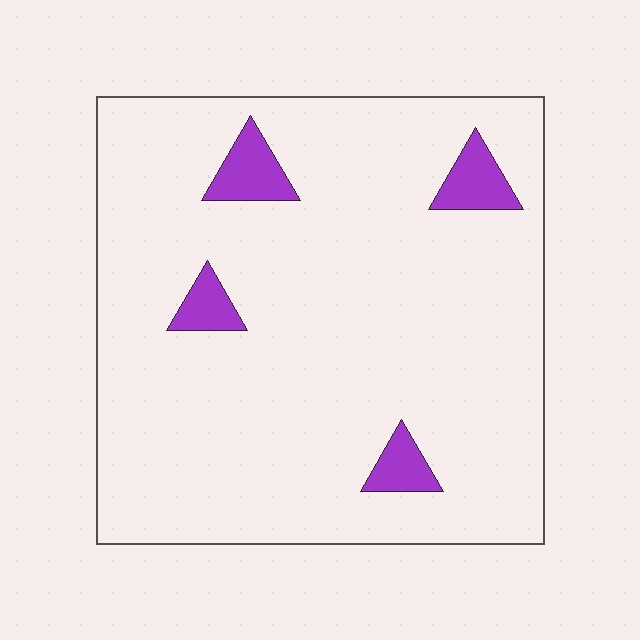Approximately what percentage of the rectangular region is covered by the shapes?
Approximately 5%.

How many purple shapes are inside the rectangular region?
4.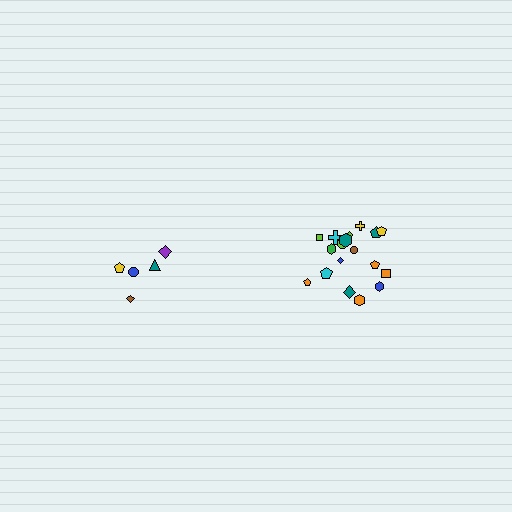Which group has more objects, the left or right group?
The right group.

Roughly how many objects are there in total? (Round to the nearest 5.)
Roughly 25 objects in total.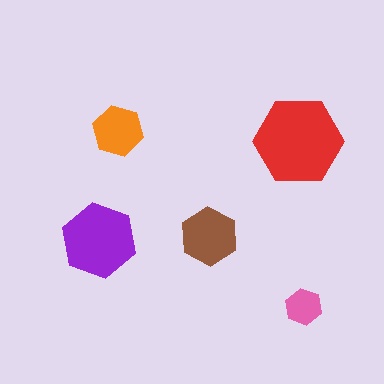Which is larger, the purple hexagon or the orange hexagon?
The purple one.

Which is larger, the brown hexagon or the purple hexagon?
The purple one.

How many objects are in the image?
There are 5 objects in the image.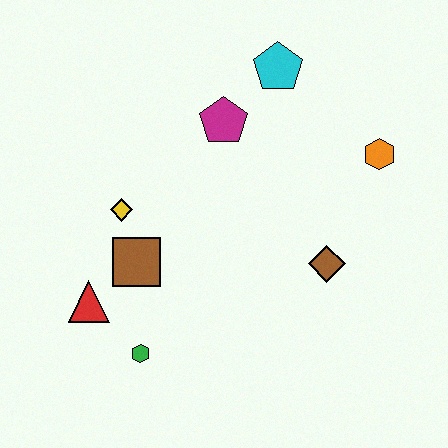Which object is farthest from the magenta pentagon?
The green hexagon is farthest from the magenta pentagon.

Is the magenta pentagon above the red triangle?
Yes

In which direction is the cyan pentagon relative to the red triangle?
The cyan pentagon is above the red triangle.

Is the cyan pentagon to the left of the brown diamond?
Yes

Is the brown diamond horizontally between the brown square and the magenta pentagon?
No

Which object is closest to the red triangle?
The brown square is closest to the red triangle.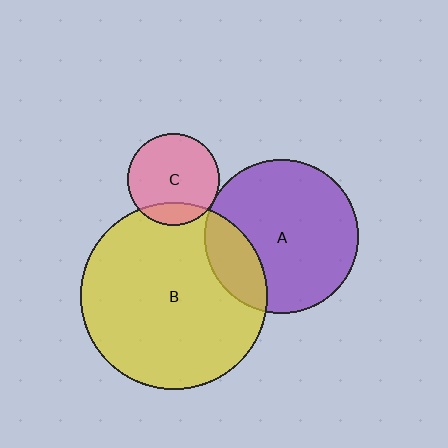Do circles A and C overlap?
Yes.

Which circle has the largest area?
Circle B (yellow).